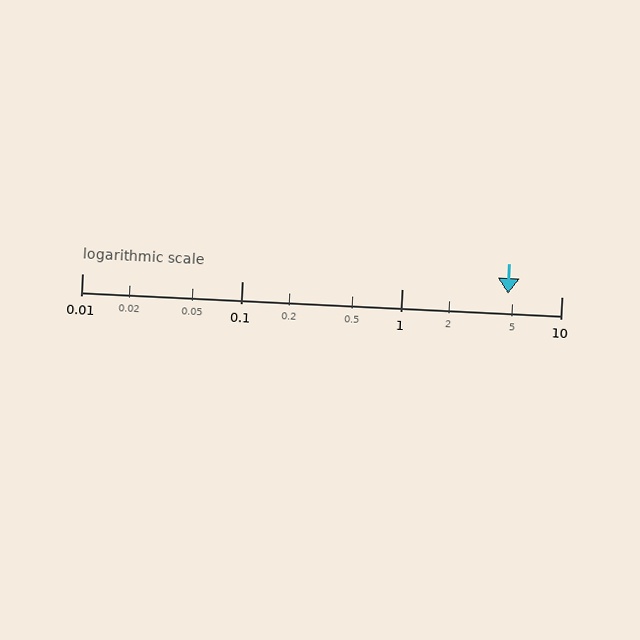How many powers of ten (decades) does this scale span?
The scale spans 3 decades, from 0.01 to 10.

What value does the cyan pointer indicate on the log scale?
The pointer indicates approximately 4.6.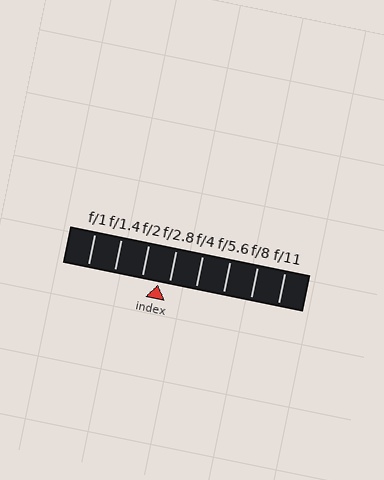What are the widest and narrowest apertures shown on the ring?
The widest aperture shown is f/1 and the narrowest is f/11.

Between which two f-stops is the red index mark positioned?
The index mark is between f/2 and f/2.8.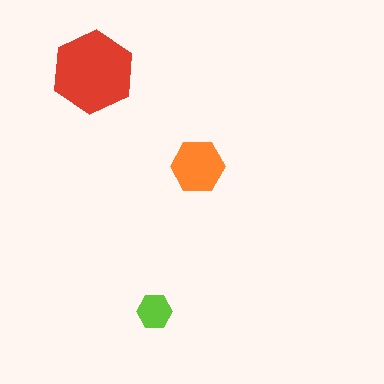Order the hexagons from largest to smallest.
the red one, the orange one, the lime one.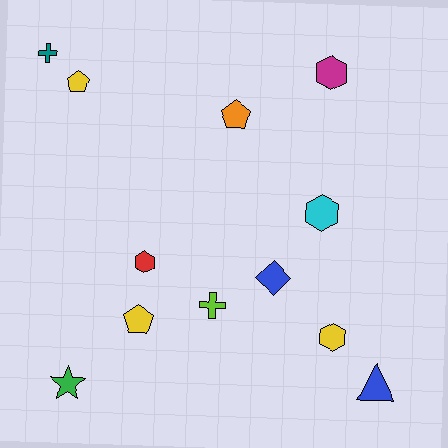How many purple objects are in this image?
There are no purple objects.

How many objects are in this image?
There are 12 objects.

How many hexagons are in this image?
There are 4 hexagons.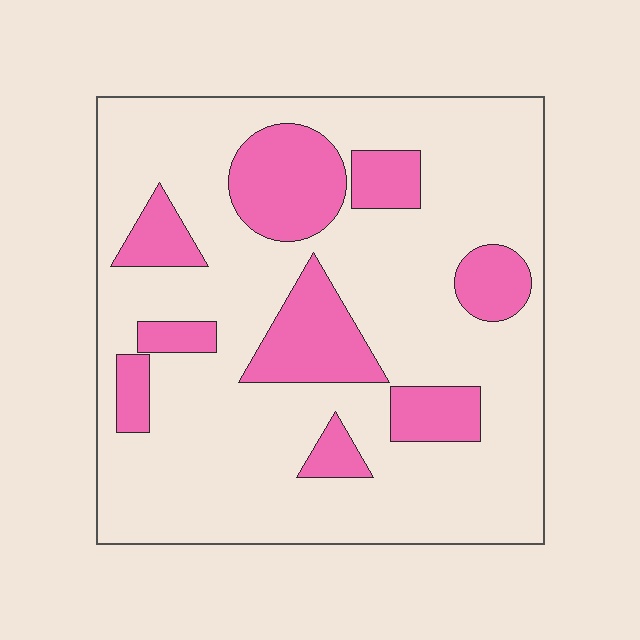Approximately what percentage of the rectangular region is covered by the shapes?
Approximately 25%.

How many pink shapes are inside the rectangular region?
9.